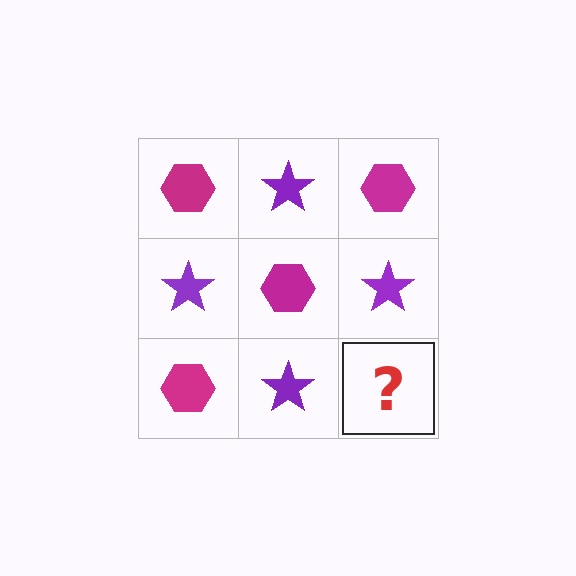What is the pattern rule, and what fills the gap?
The rule is that it alternates magenta hexagon and purple star in a checkerboard pattern. The gap should be filled with a magenta hexagon.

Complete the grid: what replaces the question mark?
The question mark should be replaced with a magenta hexagon.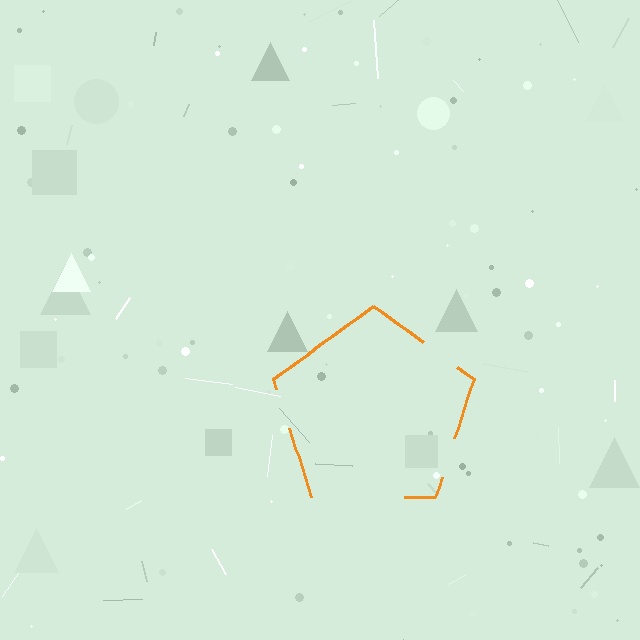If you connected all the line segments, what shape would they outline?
They would outline a pentagon.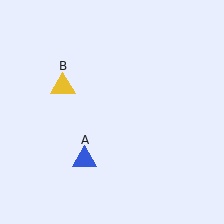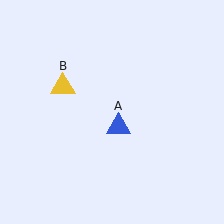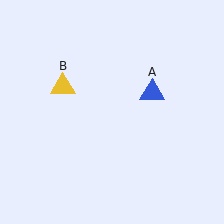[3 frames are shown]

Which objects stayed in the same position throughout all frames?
Yellow triangle (object B) remained stationary.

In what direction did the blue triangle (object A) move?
The blue triangle (object A) moved up and to the right.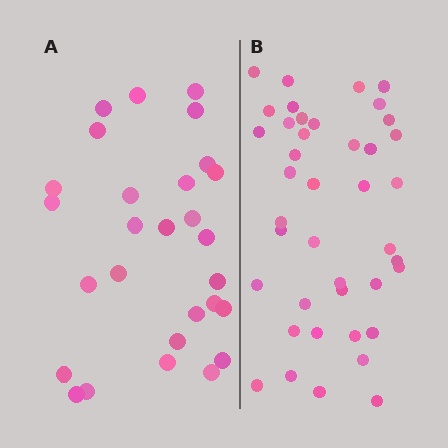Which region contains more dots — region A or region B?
Region B (the right region) has more dots.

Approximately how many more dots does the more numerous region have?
Region B has approximately 15 more dots than region A.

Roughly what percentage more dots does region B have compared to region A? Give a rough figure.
About 45% more.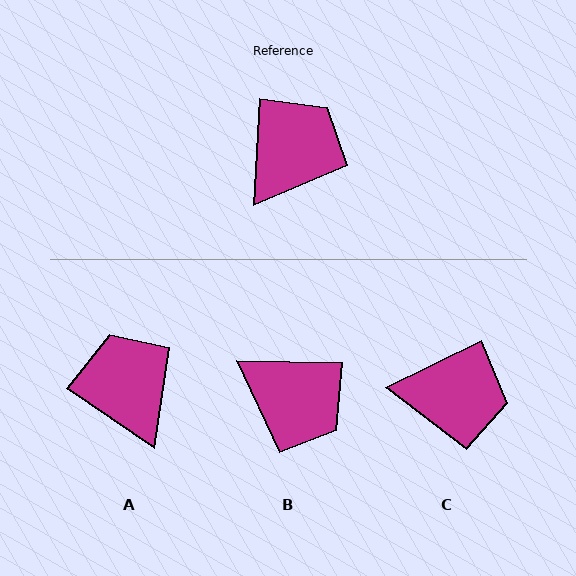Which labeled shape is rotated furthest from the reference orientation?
B, about 88 degrees away.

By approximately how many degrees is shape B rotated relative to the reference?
Approximately 88 degrees clockwise.